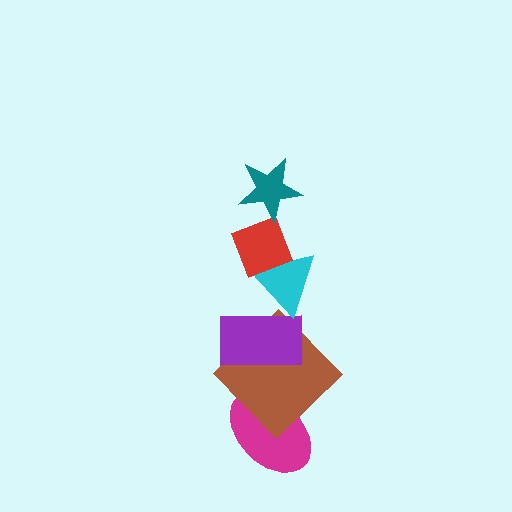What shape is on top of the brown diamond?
The purple rectangle is on top of the brown diamond.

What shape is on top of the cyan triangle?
The red diamond is on top of the cyan triangle.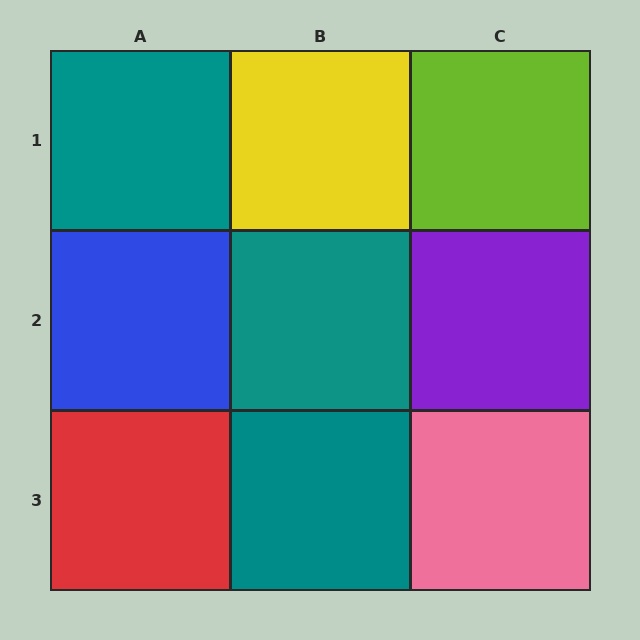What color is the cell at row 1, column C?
Lime.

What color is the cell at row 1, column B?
Yellow.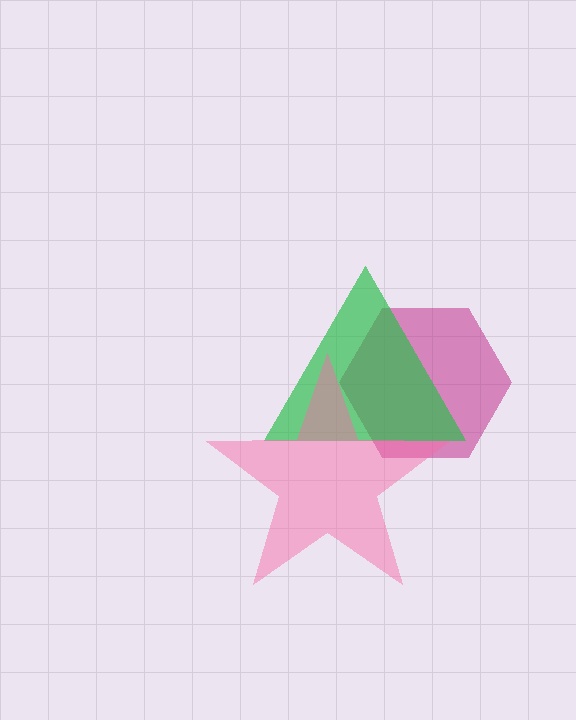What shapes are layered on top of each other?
The layered shapes are: a magenta hexagon, a green triangle, a pink star.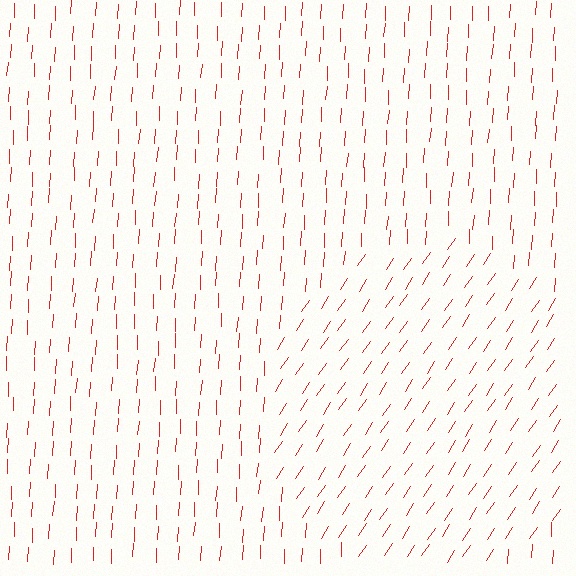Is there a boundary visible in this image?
Yes, there is a texture boundary formed by a change in line orientation.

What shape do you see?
I see a circle.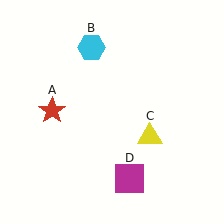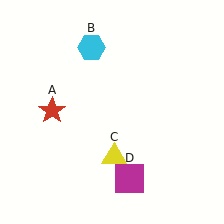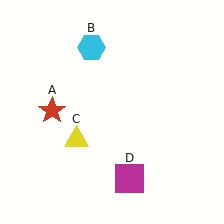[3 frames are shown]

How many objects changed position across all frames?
1 object changed position: yellow triangle (object C).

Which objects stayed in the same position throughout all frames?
Red star (object A) and cyan hexagon (object B) and magenta square (object D) remained stationary.